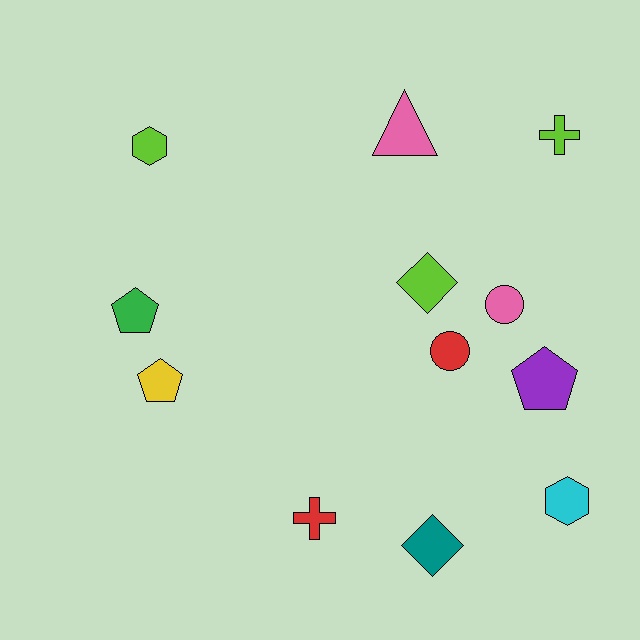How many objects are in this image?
There are 12 objects.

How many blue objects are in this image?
There are no blue objects.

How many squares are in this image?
There are no squares.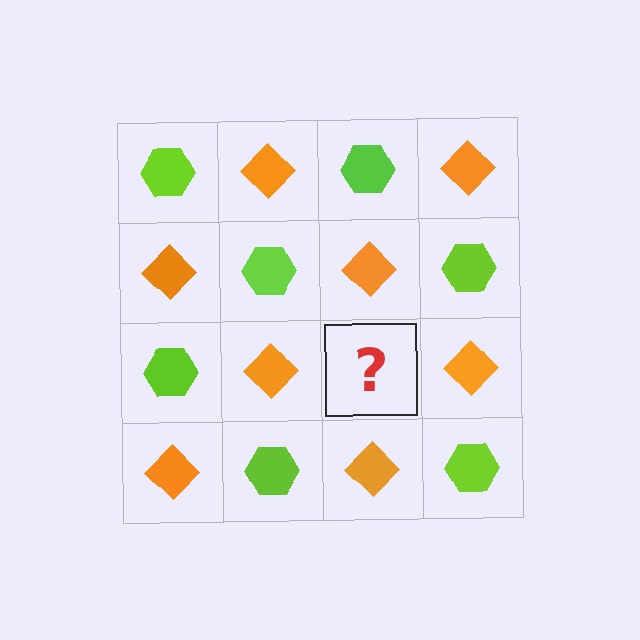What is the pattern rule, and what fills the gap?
The rule is that it alternates lime hexagon and orange diamond in a checkerboard pattern. The gap should be filled with a lime hexagon.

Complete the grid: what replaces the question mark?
The question mark should be replaced with a lime hexagon.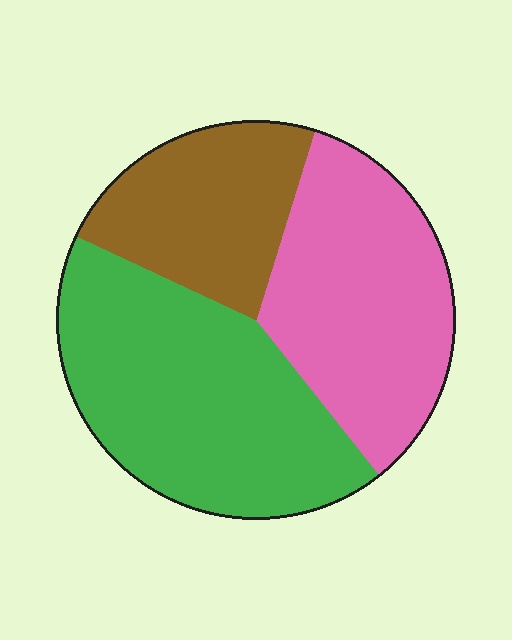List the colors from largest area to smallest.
From largest to smallest: green, pink, brown.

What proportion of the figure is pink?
Pink takes up between a quarter and a half of the figure.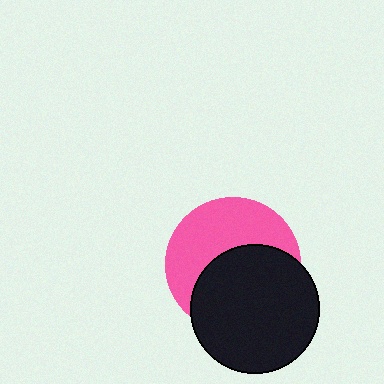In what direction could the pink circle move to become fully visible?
The pink circle could move up. That would shift it out from behind the black circle entirely.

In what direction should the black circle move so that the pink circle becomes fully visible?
The black circle should move down. That is the shortest direction to clear the overlap and leave the pink circle fully visible.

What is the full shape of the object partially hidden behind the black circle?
The partially hidden object is a pink circle.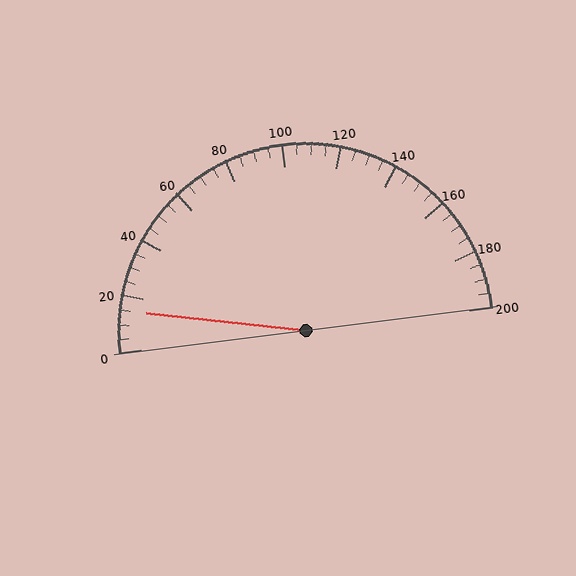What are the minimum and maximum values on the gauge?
The gauge ranges from 0 to 200.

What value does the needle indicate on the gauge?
The needle indicates approximately 15.